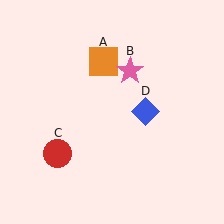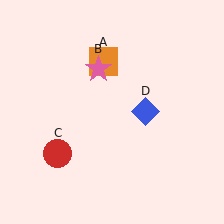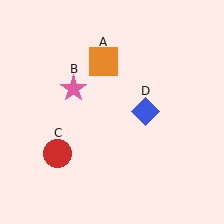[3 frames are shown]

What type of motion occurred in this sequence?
The pink star (object B) rotated counterclockwise around the center of the scene.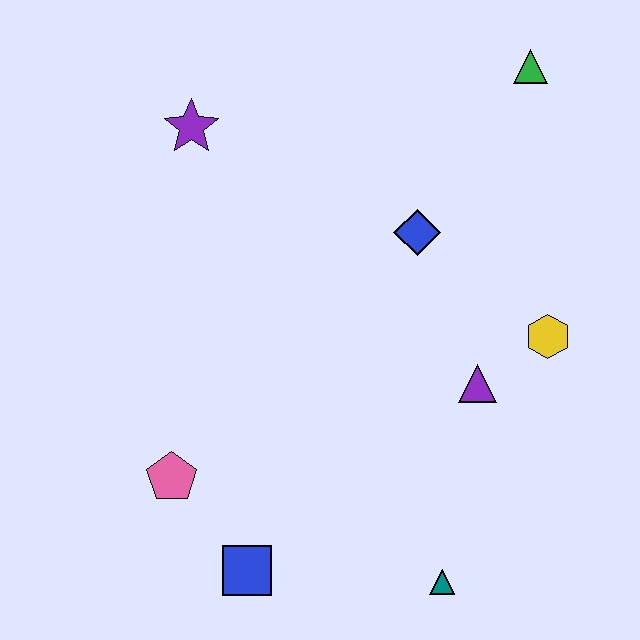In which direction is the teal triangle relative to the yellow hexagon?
The teal triangle is below the yellow hexagon.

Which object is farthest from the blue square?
The green triangle is farthest from the blue square.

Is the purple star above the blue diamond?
Yes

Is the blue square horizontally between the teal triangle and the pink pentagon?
Yes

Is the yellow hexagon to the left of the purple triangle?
No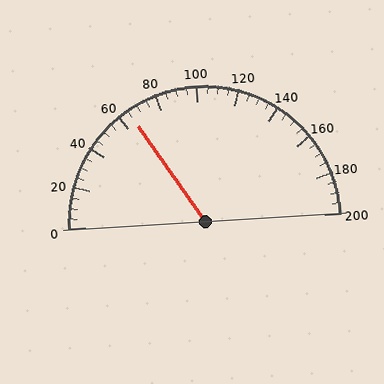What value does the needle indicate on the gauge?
The needle indicates approximately 65.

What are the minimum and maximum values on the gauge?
The gauge ranges from 0 to 200.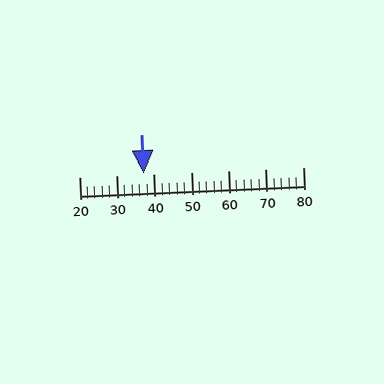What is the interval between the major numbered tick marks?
The major tick marks are spaced 10 units apart.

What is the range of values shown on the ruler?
The ruler shows values from 20 to 80.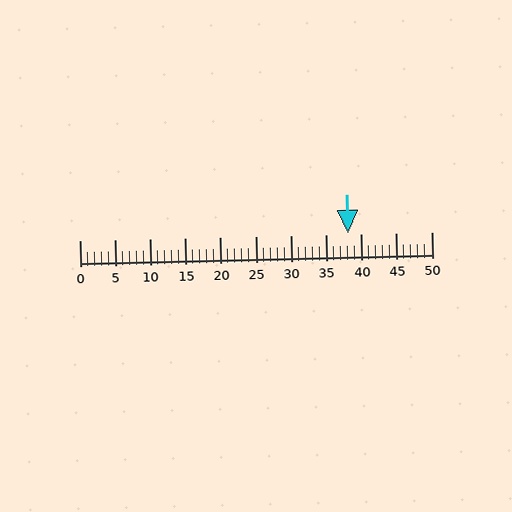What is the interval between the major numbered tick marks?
The major tick marks are spaced 5 units apart.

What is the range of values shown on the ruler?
The ruler shows values from 0 to 50.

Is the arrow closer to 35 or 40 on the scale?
The arrow is closer to 40.